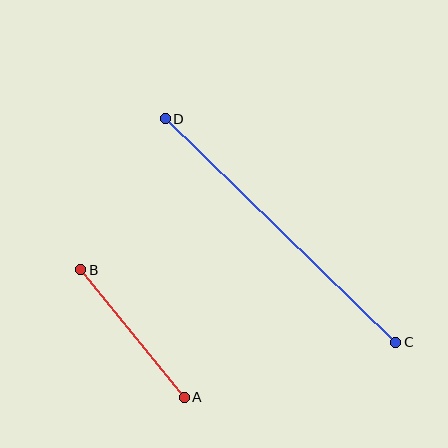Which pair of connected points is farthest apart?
Points C and D are farthest apart.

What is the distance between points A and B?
The distance is approximately 164 pixels.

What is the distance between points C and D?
The distance is approximately 321 pixels.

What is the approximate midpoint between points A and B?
The midpoint is at approximately (133, 333) pixels.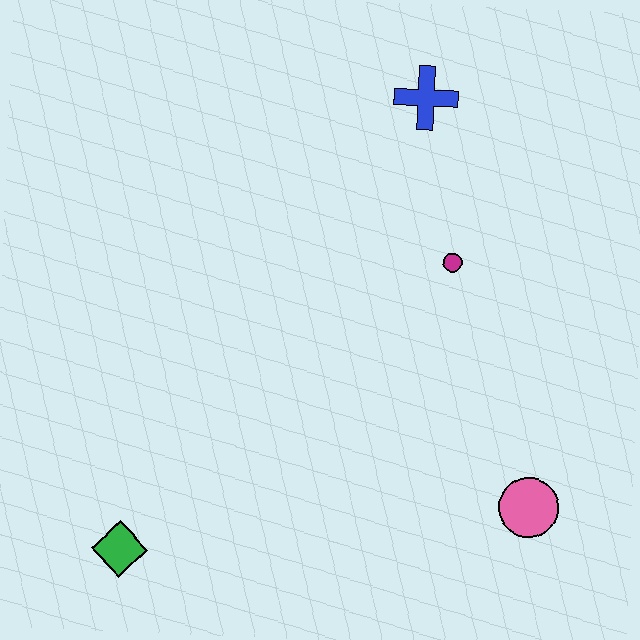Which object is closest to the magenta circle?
The blue cross is closest to the magenta circle.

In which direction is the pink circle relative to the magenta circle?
The pink circle is below the magenta circle.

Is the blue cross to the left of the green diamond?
No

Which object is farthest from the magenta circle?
The green diamond is farthest from the magenta circle.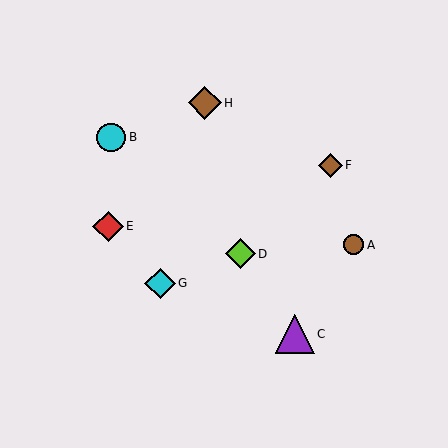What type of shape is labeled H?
Shape H is a brown diamond.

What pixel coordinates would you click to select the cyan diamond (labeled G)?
Click at (160, 283) to select the cyan diamond G.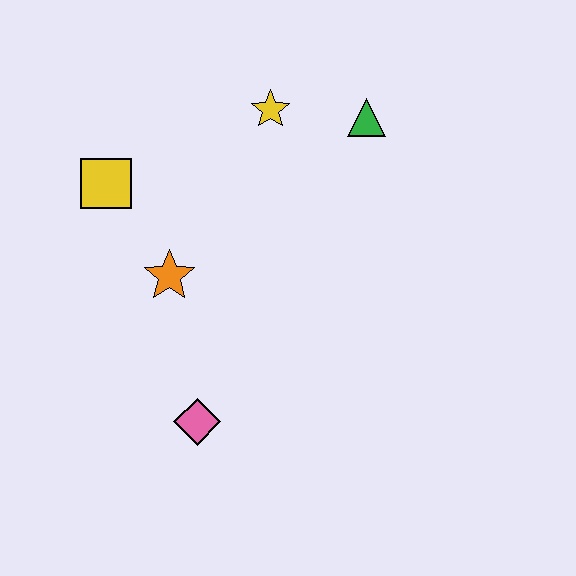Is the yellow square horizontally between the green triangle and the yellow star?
No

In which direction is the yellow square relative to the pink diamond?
The yellow square is above the pink diamond.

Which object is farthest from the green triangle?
The pink diamond is farthest from the green triangle.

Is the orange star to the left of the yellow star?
Yes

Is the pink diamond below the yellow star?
Yes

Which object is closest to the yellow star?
The green triangle is closest to the yellow star.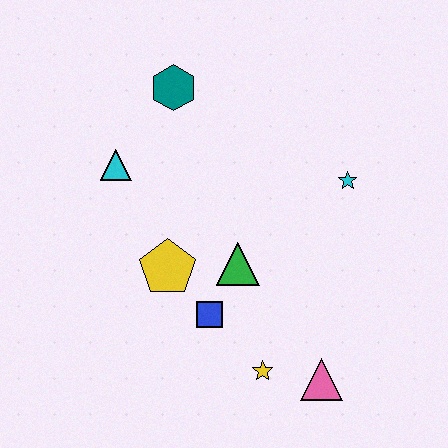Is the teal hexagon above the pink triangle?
Yes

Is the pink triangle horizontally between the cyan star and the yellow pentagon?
Yes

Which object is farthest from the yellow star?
The teal hexagon is farthest from the yellow star.